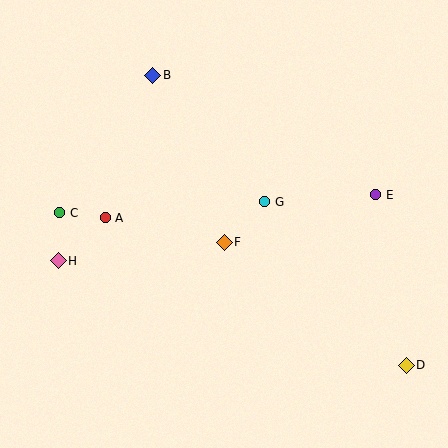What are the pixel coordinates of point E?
Point E is at (376, 195).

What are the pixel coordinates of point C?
Point C is at (60, 213).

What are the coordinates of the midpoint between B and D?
The midpoint between B and D is at (280, 220).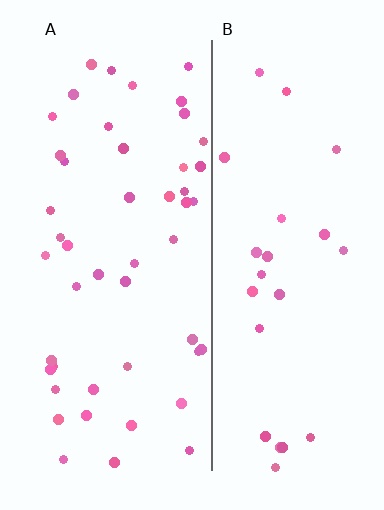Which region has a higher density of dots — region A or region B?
A (the left).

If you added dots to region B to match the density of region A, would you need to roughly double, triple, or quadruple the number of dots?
Approximately double.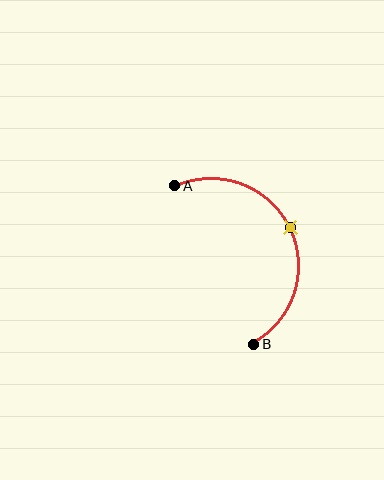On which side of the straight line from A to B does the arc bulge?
The arc bulges to the right of the straight line connecting A and B.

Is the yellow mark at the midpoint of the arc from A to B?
Yes. The yellow mark lies on the arc at equal arc-length from both A and B — it is the arc midpoint.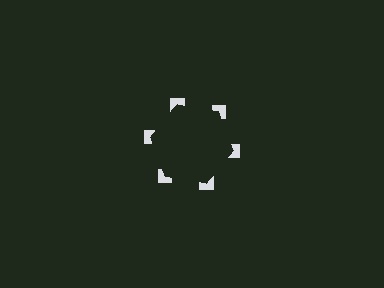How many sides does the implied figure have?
6 sides.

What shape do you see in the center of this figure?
An illusory hexagon — its edges are inferred from the aligned wedge cuts in the notched squares, not physically drawn.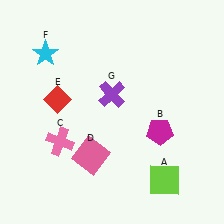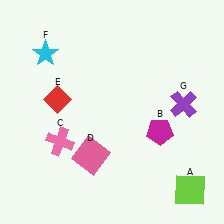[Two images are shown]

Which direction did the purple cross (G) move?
The purple cross (G) moved right.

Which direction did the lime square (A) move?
The lime square (A) moved right.